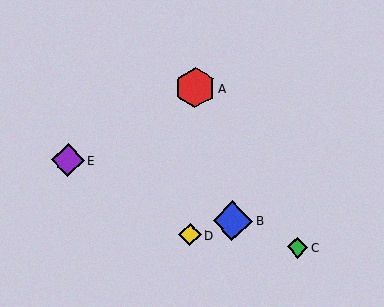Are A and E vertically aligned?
No, A is at x≈195 and E is at x≈68.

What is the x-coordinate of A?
Object A is at x≈195.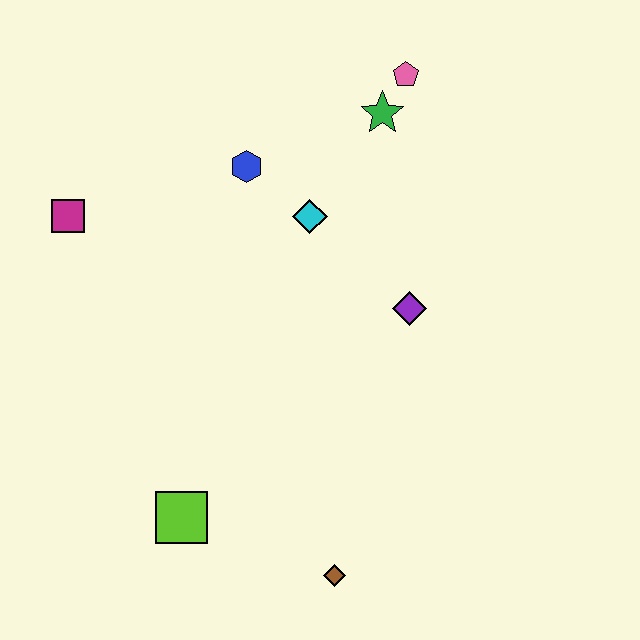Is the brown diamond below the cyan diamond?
Yes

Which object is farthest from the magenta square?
The brown diamond is farthest from the magenta square.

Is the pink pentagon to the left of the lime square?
No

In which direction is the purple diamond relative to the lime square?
The purple diamond is to the right of the lime square.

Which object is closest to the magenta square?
The blue hexagon is closest to the magenta square.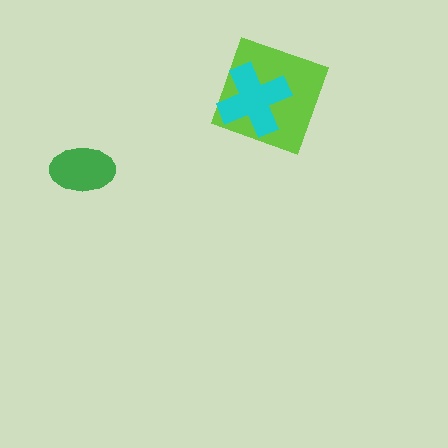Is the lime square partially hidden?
Yes, it is partially covered by another shape.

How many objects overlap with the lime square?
1 object overlaps with the lime square.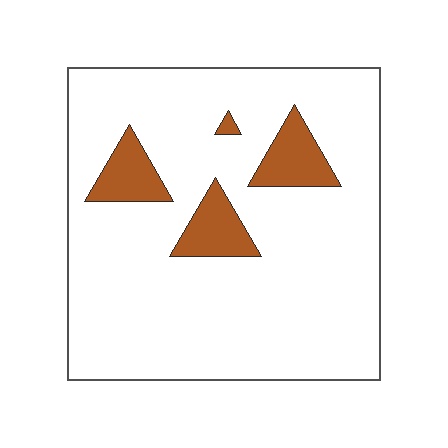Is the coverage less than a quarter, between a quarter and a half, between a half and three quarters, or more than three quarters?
Less than a quarter.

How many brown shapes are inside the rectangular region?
4.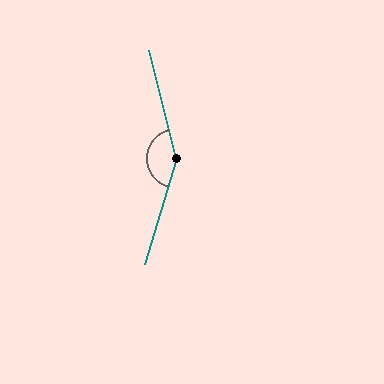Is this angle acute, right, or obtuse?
It is obtuse.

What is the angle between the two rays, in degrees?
Approximately 149 degrees.